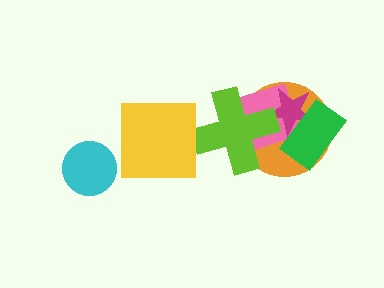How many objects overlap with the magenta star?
4 objects overlap with the magenta star.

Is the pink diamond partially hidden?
Yes, it is partially covered by another shape.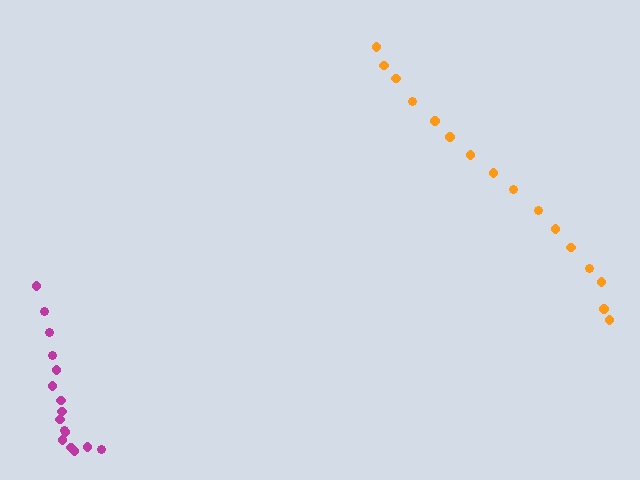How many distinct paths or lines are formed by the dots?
There are 2 distinct paths.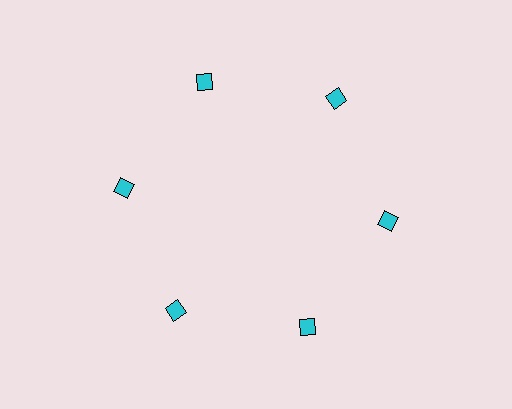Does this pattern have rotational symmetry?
Yes, this pattern has 6-fold rotational symmetry. It looks the same after rotating 60 degrees around the center.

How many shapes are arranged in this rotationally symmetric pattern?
There are 6 shapes, arranged in 6 groups of 1.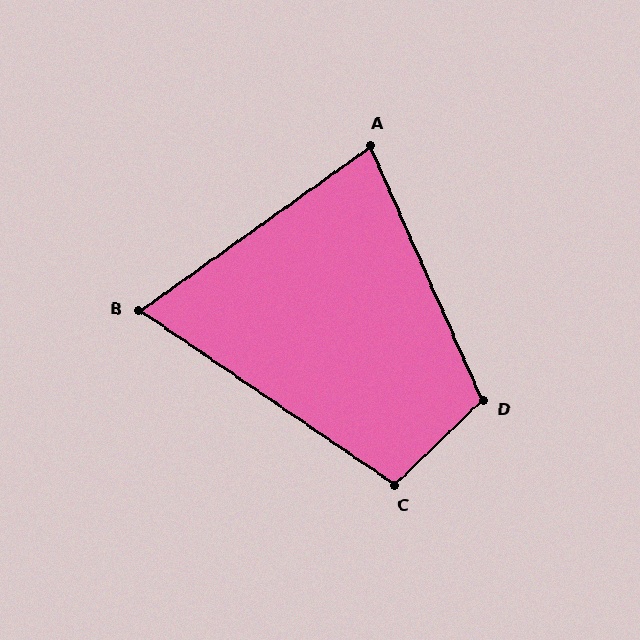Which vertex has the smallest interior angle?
B, at approximately 70 degrees.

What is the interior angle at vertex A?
Approximately 78 degrees (acute).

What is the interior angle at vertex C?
Approximately 102 degrees (obtuse).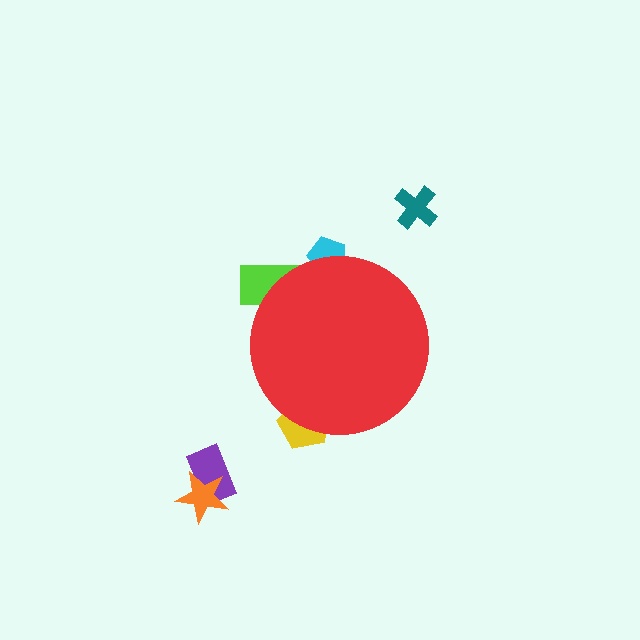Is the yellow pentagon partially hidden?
Yes, the yellow pentagon is partially hidden behind the red circle.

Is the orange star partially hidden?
No, the orange star is fully visible.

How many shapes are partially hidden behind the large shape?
3 shapes are partially hidden.